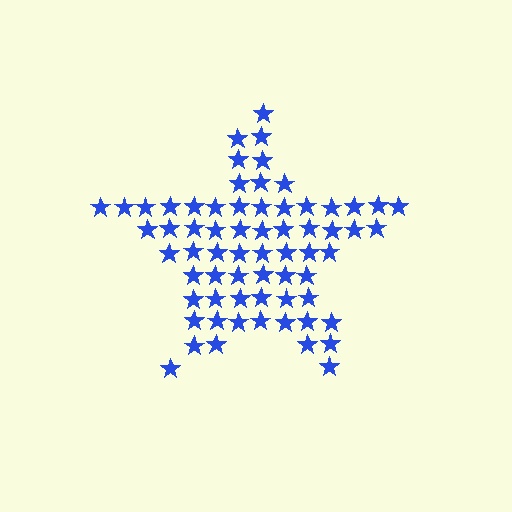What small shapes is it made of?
It is made of small stars.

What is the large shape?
The large shape is a star.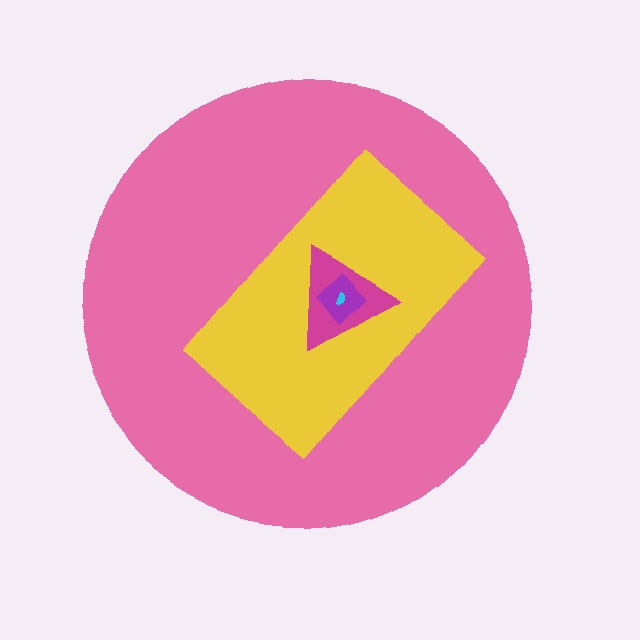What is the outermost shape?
The pink circle.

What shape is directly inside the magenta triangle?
The purple diamond.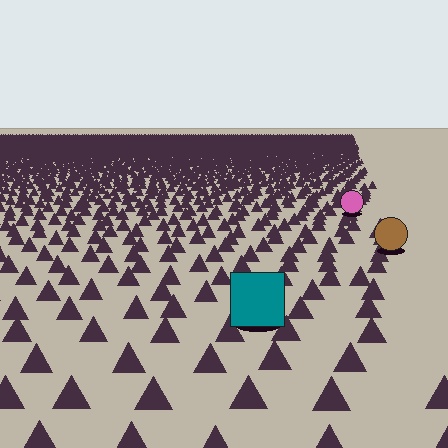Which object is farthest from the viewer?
The pink circle is farthest from the viewer. It appears smaller and the ground texture around it is denser.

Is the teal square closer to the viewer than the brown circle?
Yes. The teal square is closer — you can tell from the texture gradient: the ground texture is coarser near it.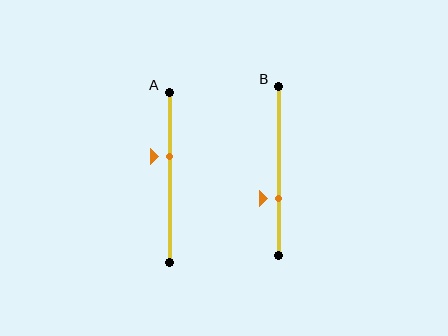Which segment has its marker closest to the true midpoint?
Segment A has its marker closest to the true midpoint.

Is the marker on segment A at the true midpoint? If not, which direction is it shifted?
No, the marker on segment A is shifted upward by about 12% of the segment length.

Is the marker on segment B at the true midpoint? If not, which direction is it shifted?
No, the marker on segment B is shifted downward by about 16% of the segment length.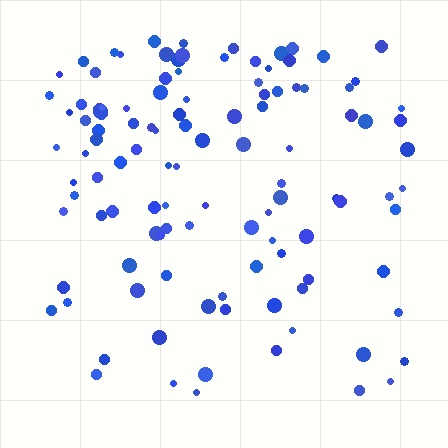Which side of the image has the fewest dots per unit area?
The bottom.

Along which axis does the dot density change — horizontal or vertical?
Vertical.